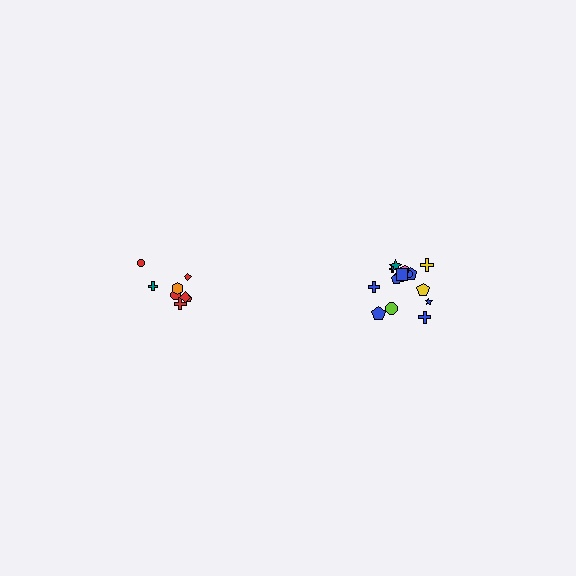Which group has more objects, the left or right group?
The right group.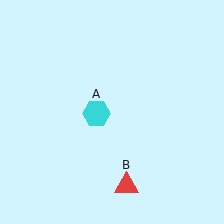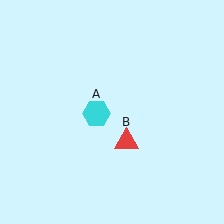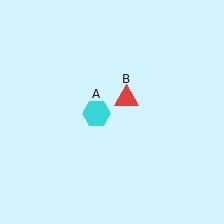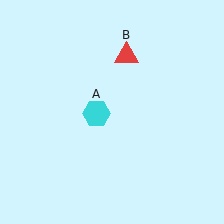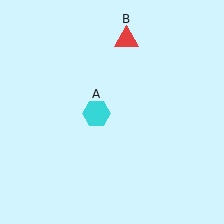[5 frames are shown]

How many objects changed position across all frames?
1 object changed position: red triangle (object B).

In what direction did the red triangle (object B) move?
The red triangle (object B) moved up.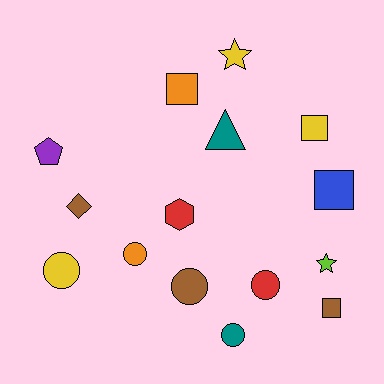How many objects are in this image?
There are 15 objects.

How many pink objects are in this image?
There are no pink objects.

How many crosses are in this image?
There are no crosses.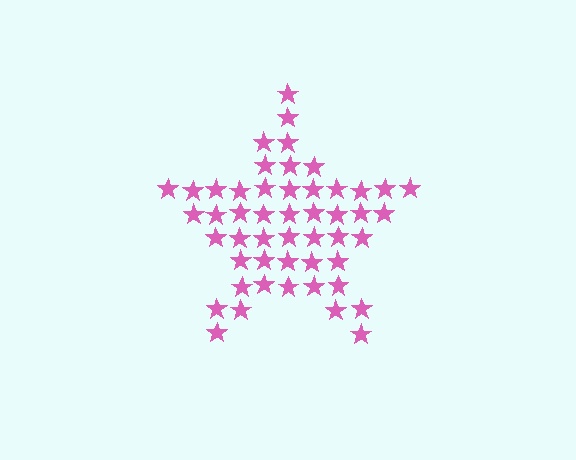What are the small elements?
The small elements are stars.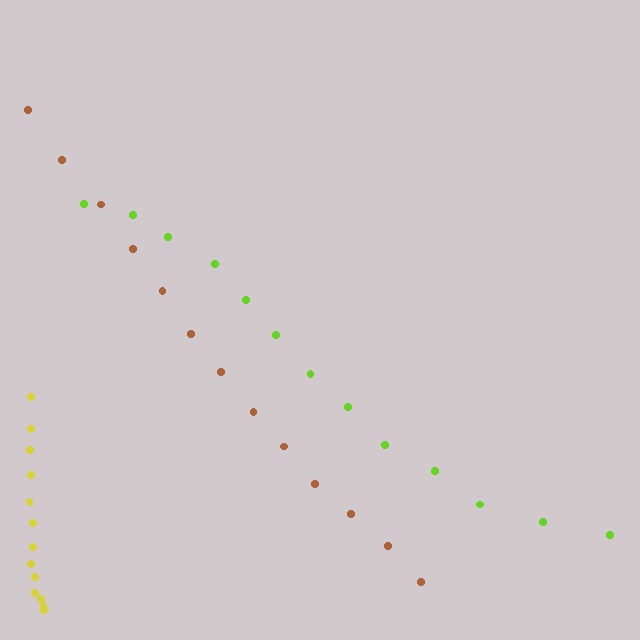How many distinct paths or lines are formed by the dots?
There are 3 distinct paths.